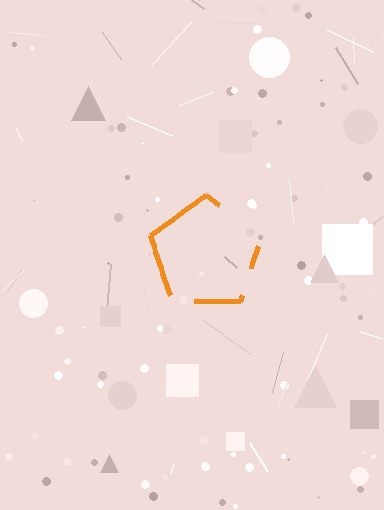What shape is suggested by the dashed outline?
The dashed outline suggests a pentagon.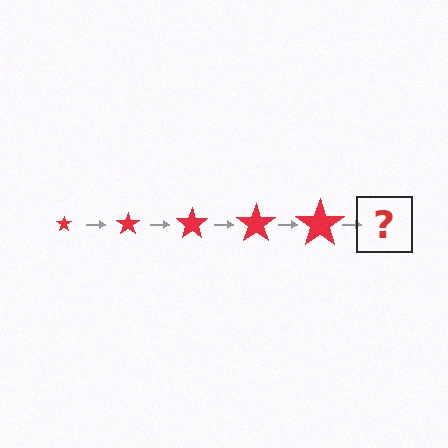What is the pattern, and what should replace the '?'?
The pattern is that the star gets progressively larger each step. The '?' should be a red star, larger than the previous one.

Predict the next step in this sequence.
The next step is a red star, larger than the previous one.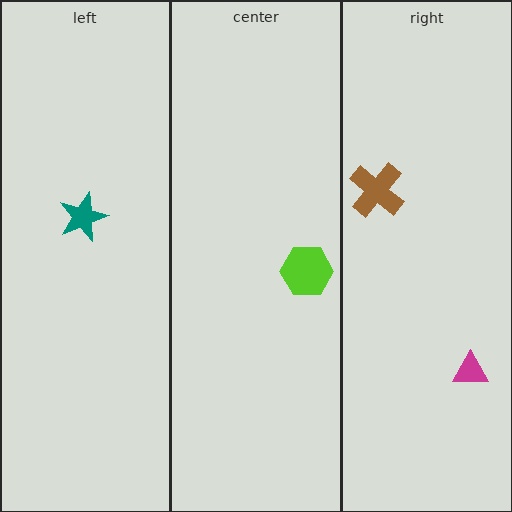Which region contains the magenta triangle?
The right region.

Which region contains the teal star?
The left region.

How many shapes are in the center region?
1.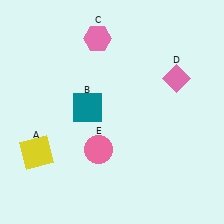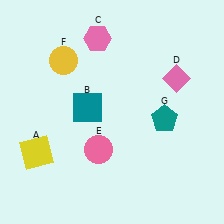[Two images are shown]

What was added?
A yellow circle (F), a teal pentagon (G) were added in Image 2.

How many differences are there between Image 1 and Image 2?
There are 2 differences between the two images.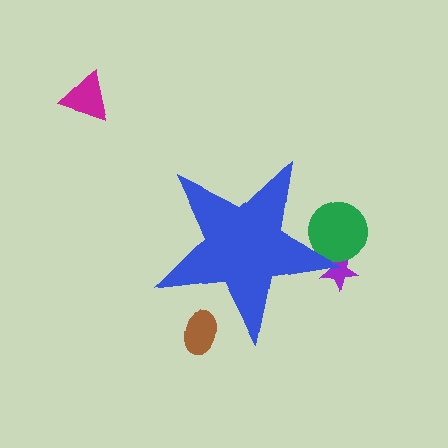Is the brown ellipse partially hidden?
Yes, the brown ellipse is partially hidden behind the blue star.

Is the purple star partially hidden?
Yes, the purple star is partially hidden behind the blue star.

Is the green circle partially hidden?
Yes, the green circle is partially hidden behind the blue star.